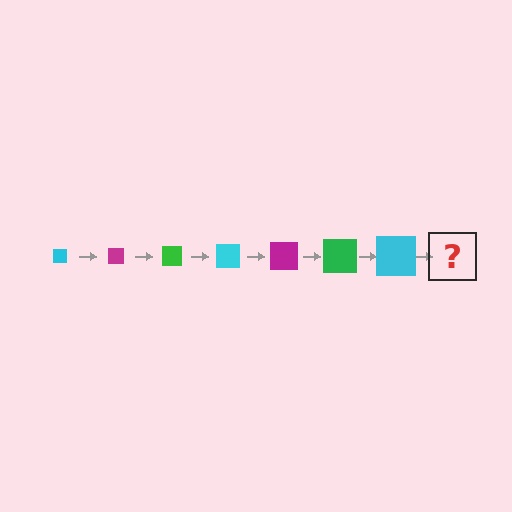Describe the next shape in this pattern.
It should be a magenta square, larger than the previous one.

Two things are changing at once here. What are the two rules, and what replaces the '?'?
The two rules are that the square grows larger each step and the color cycles through cyan, magenta, and green. The '?' should be a magenta square, larger than the previous one.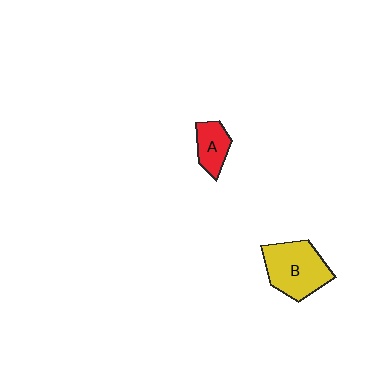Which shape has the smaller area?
Shape A (red).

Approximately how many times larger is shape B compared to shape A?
Approximately 2.0 times.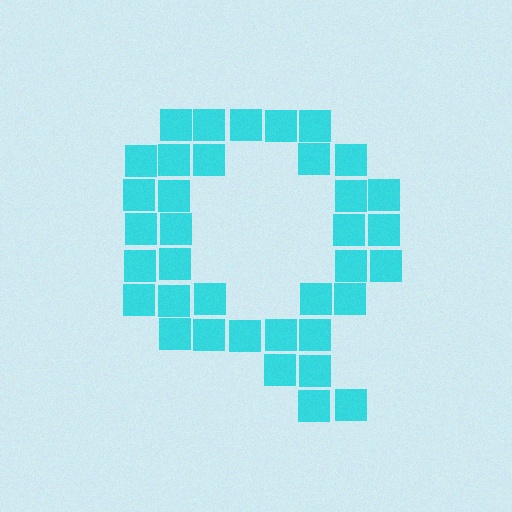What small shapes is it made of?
It is made of small squares.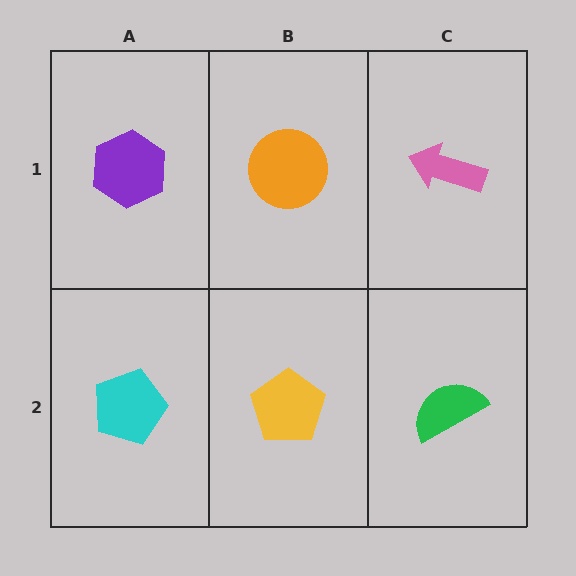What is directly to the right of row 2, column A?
A yellow pentagon.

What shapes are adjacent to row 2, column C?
A pink arrow (row 1, column C), a yellow pentagon (row 2, column B).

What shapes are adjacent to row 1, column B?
A yellow pentagon (row 2, column B), a purple hexagon (row 1, column A), a pink arrow (row 1, column C).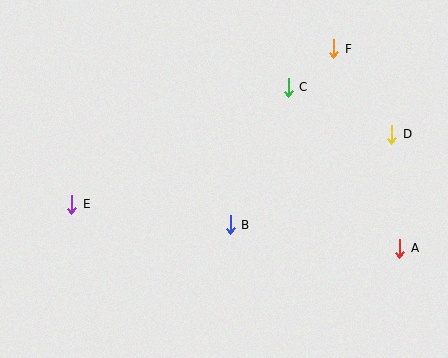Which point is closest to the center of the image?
Point B at (230, 225) is closest to the center.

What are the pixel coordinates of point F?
Point F is at (334, 49).